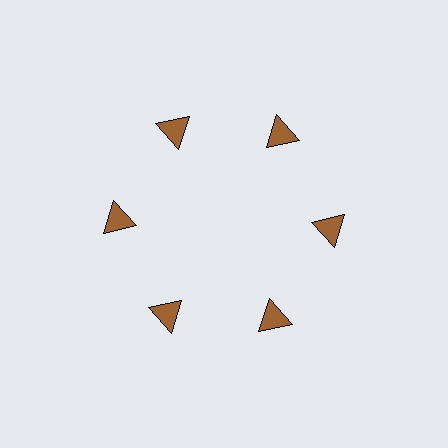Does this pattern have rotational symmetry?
Yes, this pattern has 6-fold rotational symmetry. It looks the same after rotating 60 degrees around the center.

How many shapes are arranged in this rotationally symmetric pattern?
There are 6 shapes, arranged in 6 groups of 1.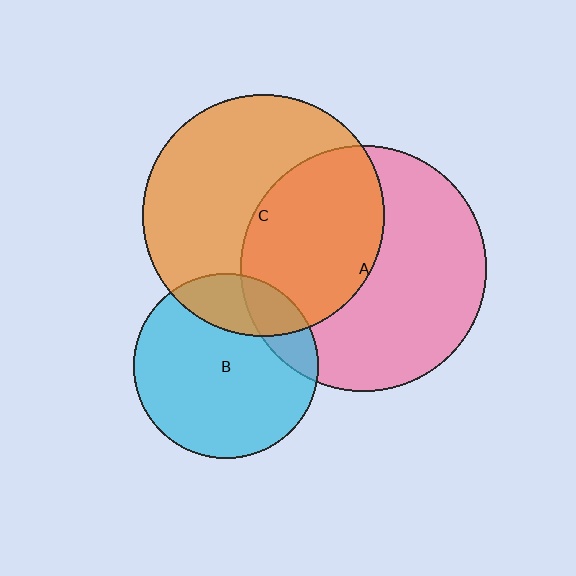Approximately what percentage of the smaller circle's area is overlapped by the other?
Approximately 45%.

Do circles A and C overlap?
Yes.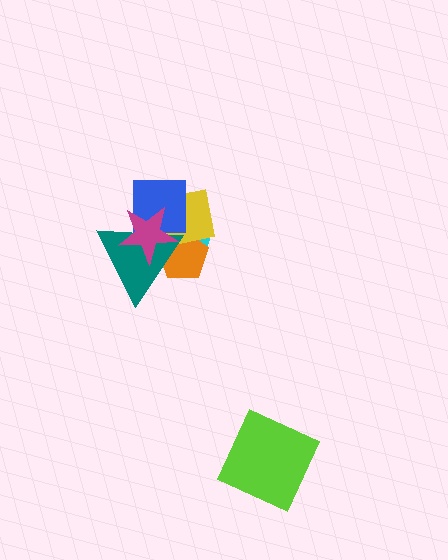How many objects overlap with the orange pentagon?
4 objects overlap with the orange pentagon.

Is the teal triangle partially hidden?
Yes, it is partially covered by another shape.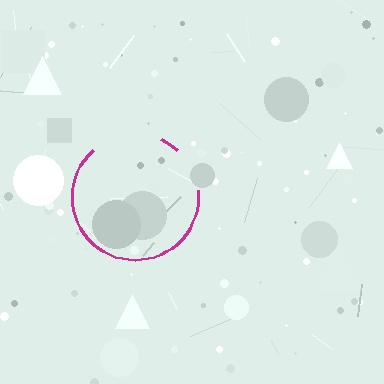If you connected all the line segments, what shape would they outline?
They would outline a circle.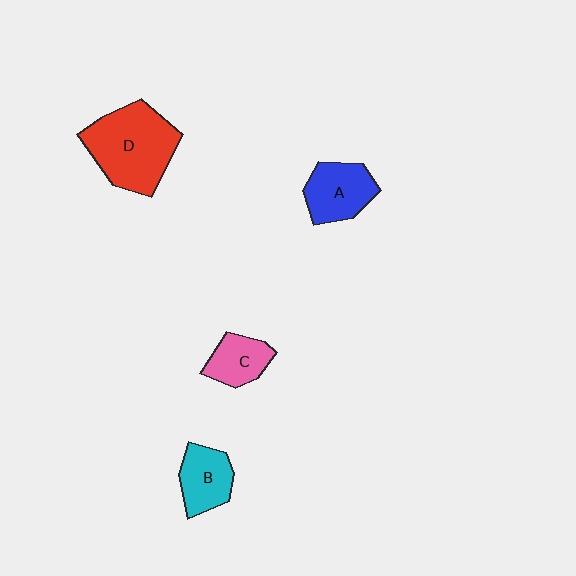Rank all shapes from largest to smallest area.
From largest to smallest: D (red), A (blue), B (cyan), C (pink).